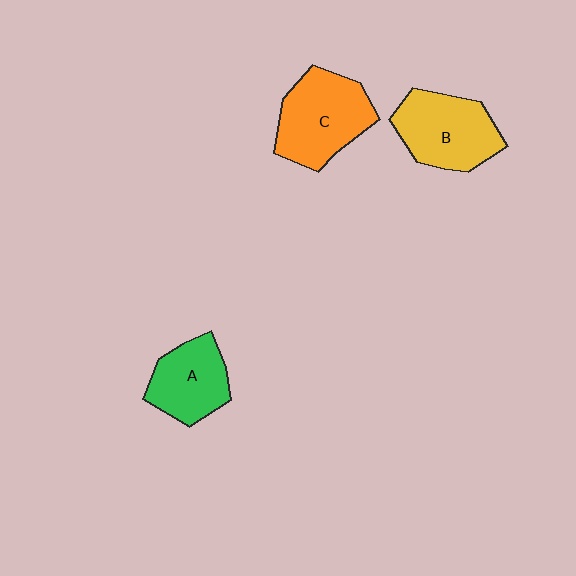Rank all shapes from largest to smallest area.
From largest to smallest: C (orange), B (yellow), A (green).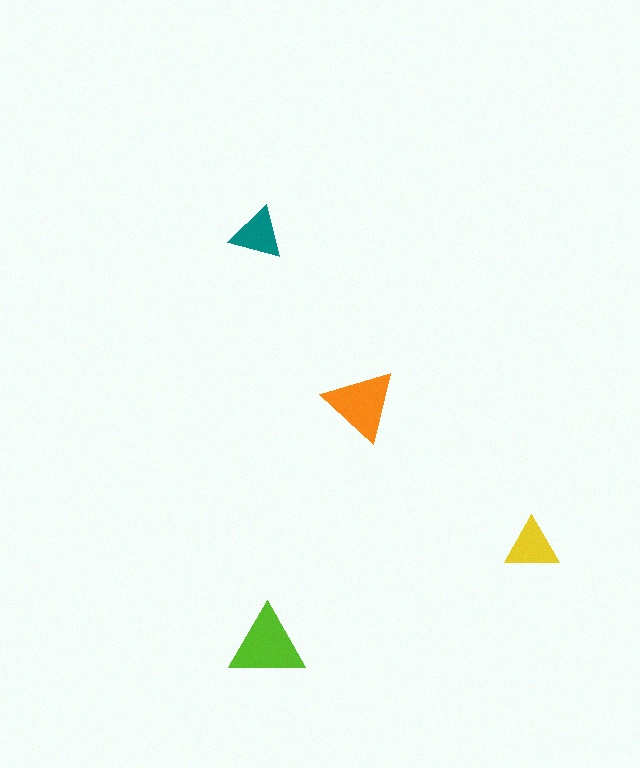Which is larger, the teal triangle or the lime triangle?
The lime one.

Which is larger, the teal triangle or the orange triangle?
The orange one.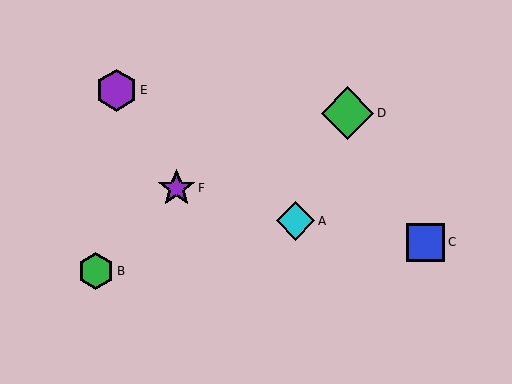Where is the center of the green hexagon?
The center of the green hexagon is at (96, 271).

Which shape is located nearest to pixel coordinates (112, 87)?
The purple hexagon (labeled E) at (116, 90) is nearest to that location.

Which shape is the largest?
The green diamond (labeled D) is the largest.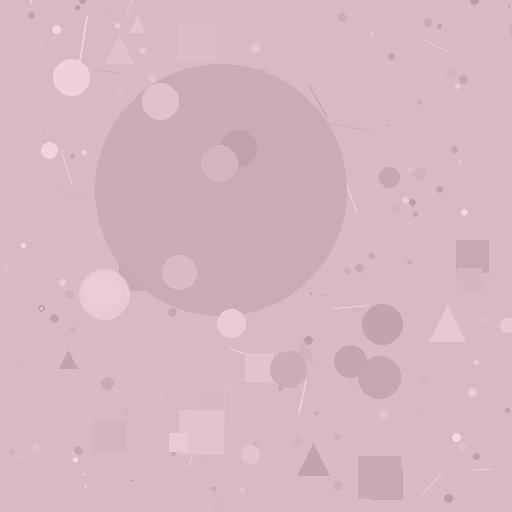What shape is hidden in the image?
A circle is hidden in the image.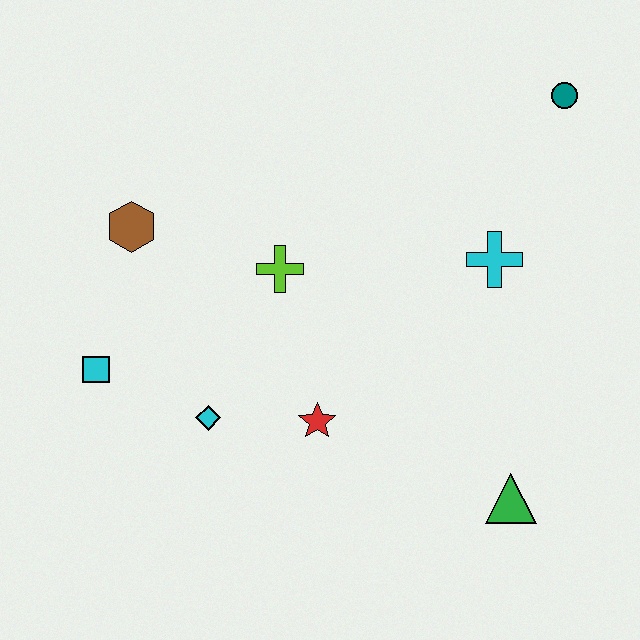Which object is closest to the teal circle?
The cyan cross is closest to the teal circle.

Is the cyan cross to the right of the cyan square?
Yes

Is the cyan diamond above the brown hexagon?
No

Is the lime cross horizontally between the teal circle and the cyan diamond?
Yes